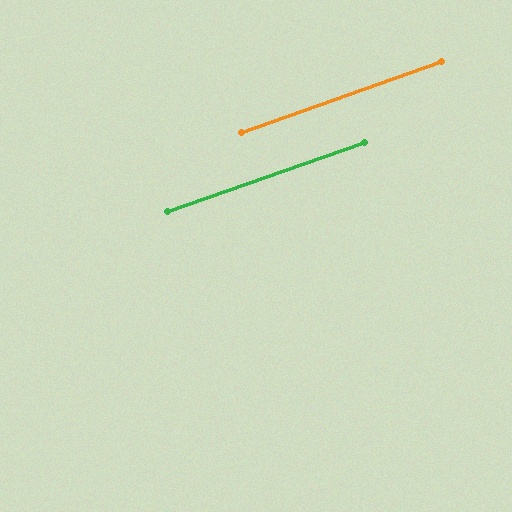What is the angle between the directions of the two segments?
Approximately 1 degree.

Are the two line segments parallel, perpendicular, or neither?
Parallel — their directions differ by only 0.6°.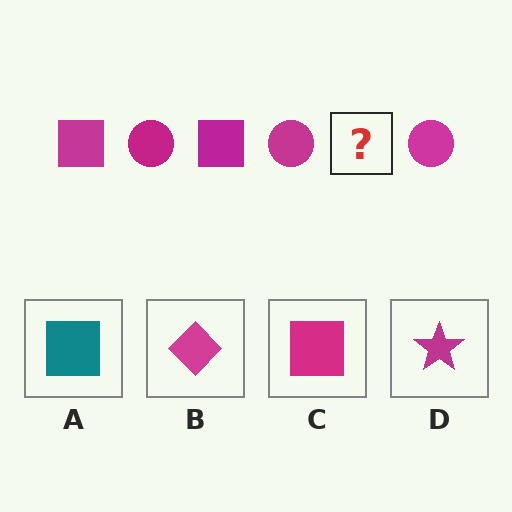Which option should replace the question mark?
Option C.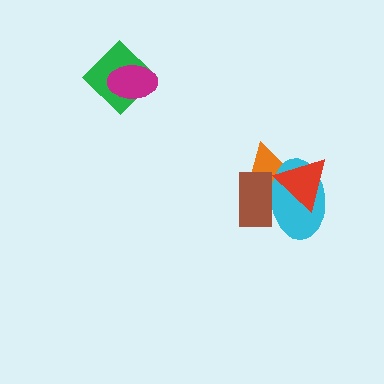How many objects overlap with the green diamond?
1 object overlaps with the green diamond.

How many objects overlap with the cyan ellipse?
3 objects overlap with the cyan ellipse.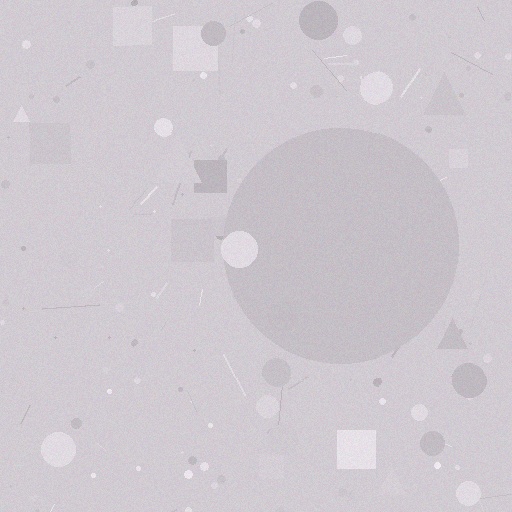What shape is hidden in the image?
A circle is hidden in the image.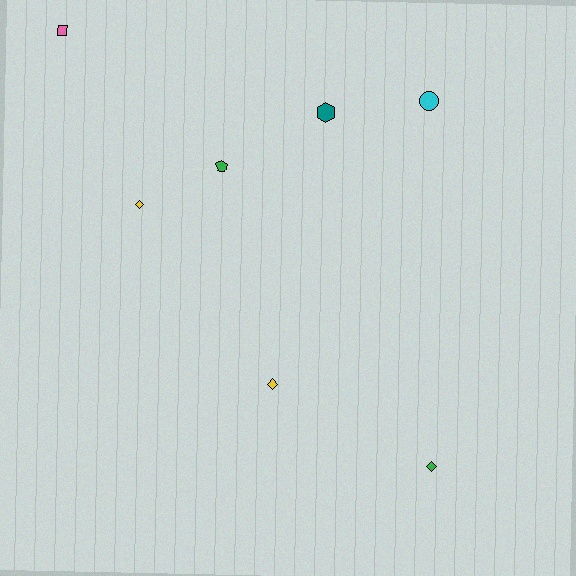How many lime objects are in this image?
There are no lime objects.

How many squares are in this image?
There is 1 square.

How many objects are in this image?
There are 7 objects.